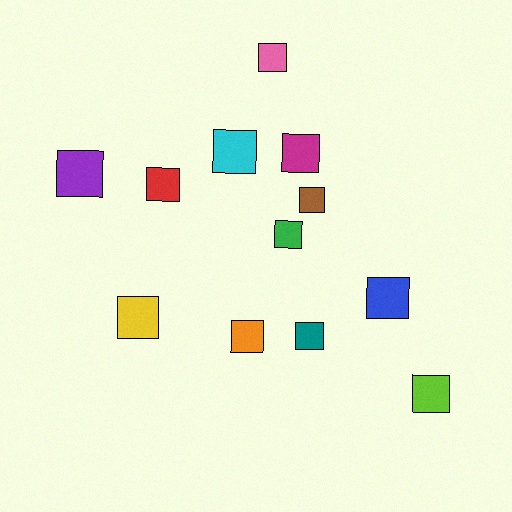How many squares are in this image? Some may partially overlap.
There are 12 squares.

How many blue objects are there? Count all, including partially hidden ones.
There is 1 blue object.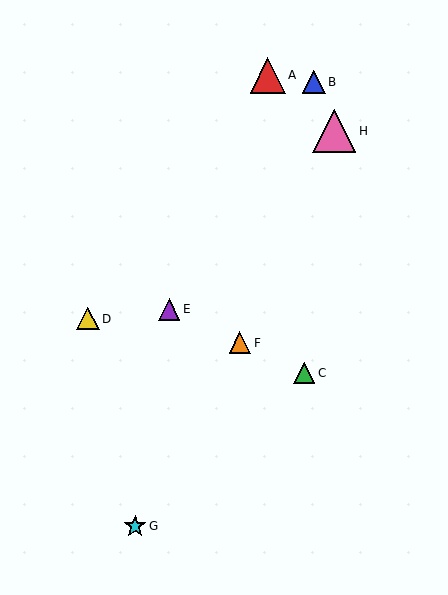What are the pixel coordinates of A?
Object A is at (268, 75).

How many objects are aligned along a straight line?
3 objects (C, E, F) are aligned along a straight line.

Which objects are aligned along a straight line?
Objects C, E, F are aligned along a straight line.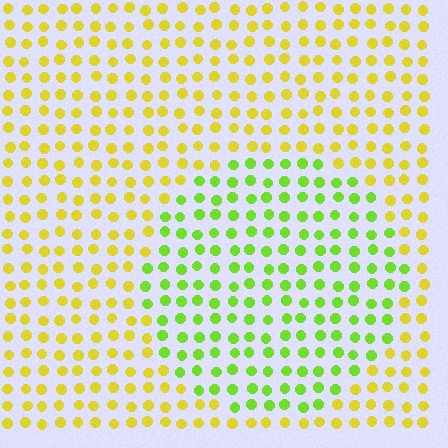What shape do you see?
I see a circle.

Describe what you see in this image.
The image is filled with small yellow elements in a uniform arrangement. A circle-shaped region is visible where the elements are tinted to a slightly different hue, forming a subtle color boundary.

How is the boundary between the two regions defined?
The boundary is defined purely by a slight shift in hue (about 41 degrees). Spacing, size, and orientation are identical on both sides.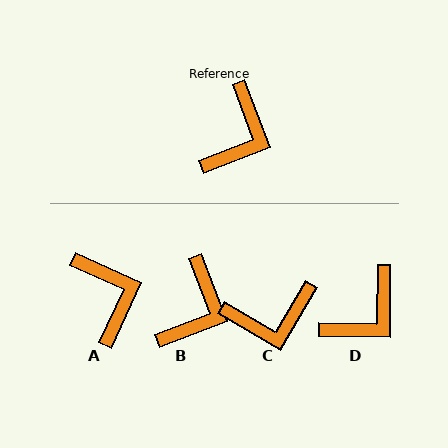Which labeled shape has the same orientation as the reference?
B.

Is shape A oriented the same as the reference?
No, it is off by about 44 degrees.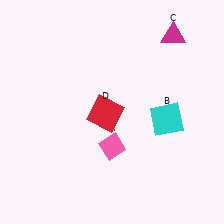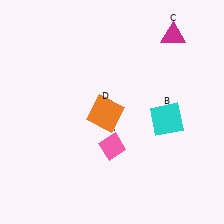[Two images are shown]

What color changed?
The square (D) changed from red in Image 1 to orange in Image 2.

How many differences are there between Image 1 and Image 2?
There is 1 difference between the two images.